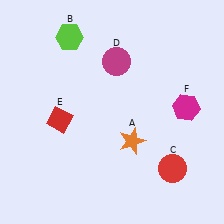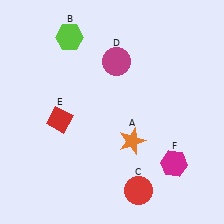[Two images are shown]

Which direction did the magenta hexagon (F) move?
The magenta hexagon (F) moved down.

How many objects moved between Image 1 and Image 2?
2 objects moved between the two images.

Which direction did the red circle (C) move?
The red circle (C) moved left.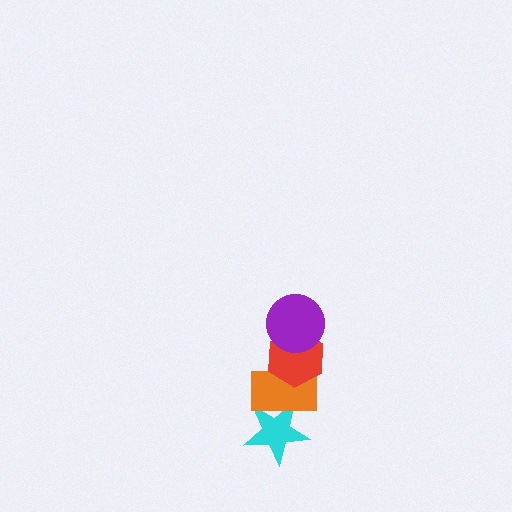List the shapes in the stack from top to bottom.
From top to bottom: the purple circle, the red hexagon, the orange rectangle, the cyan star.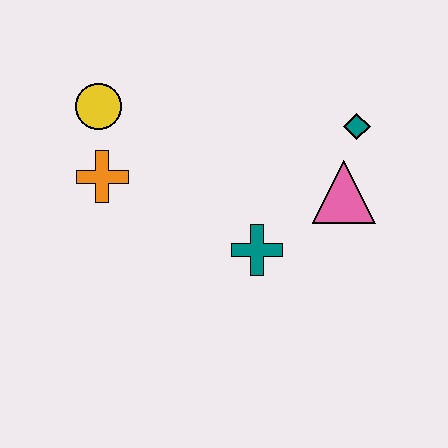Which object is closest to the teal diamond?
The pink triangle is closest to the teal diamond.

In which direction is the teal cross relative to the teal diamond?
The teal cross is below the teal diamond.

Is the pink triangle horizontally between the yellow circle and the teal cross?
No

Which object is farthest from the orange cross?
The teal diamond is farthest from the orange cross.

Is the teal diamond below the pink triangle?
No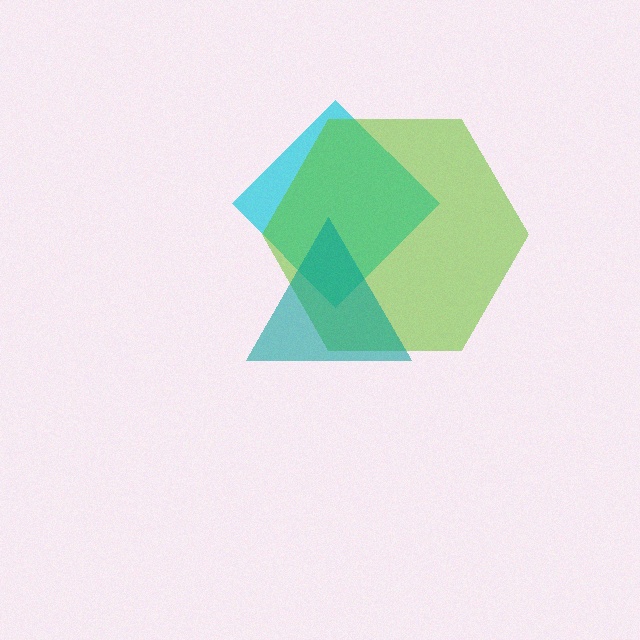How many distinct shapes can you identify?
There are 3 distinct shapes: a cyan diamond, a lime hexagon, a teal triangle.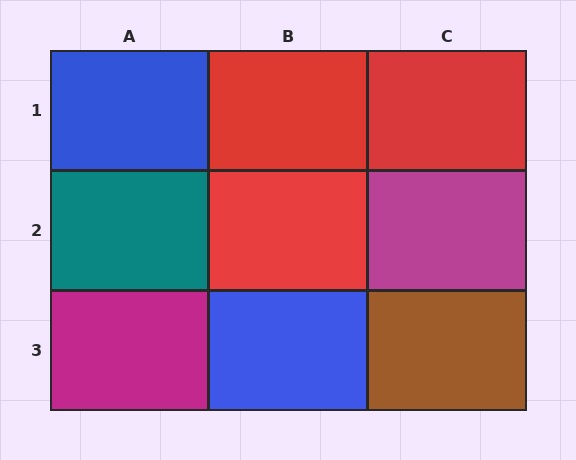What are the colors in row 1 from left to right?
Blue, red, red.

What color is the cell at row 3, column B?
Blue.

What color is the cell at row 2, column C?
Magenta.